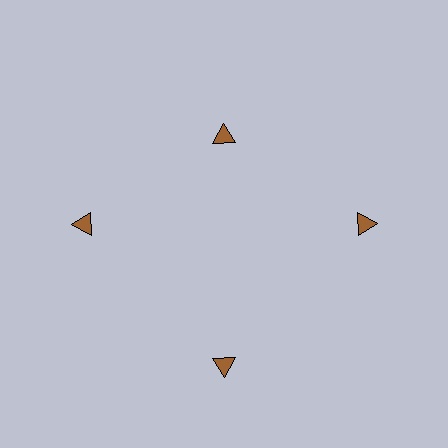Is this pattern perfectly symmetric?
No. The 4 brown triangles are arranged in a ring, but one element near the 12 o'clock position is pulled inward toward the center, breaking the 4-fold rotational symmetry.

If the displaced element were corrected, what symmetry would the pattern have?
It would have 4-fold rotational symmetry — the pattern would map onto itself every 90 degrees.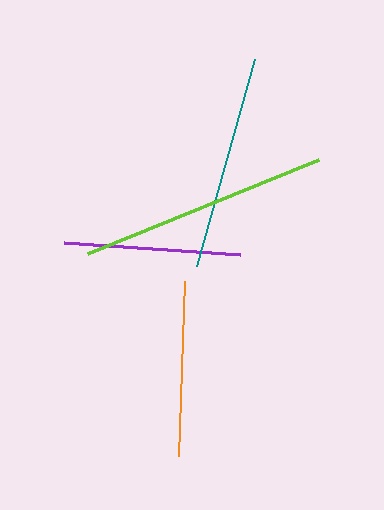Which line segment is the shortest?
The orange line is the shortest at approximately 175 pixels.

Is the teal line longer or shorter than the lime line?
The lime line is longer than the teal line.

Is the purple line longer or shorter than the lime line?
The lime line is longer than the purple line.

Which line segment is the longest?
The lime line is the longest at approximately 249 pixels.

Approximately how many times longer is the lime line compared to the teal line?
The lime line is approximately 1.2 times the length of the teal line.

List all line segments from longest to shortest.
From longest to shortest: lime, teal, purple, orange.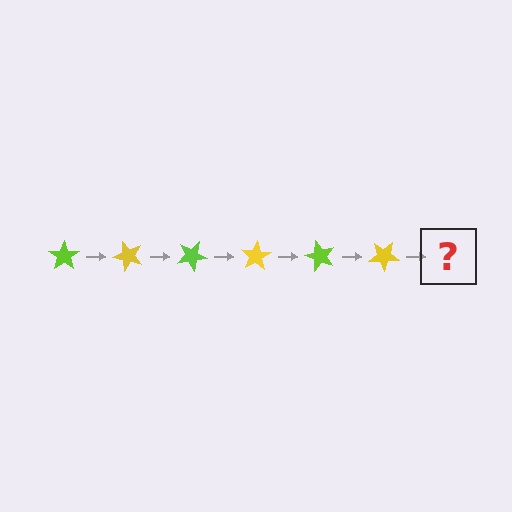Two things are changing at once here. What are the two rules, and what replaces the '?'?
The two rules are that it rotates 50 degrees each step and the color cycles through lime and yellow. The '?' should be a lime star, rotated 300 degrees from the start.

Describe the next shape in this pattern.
It should be a lime star, rotated 300 degrees from the start.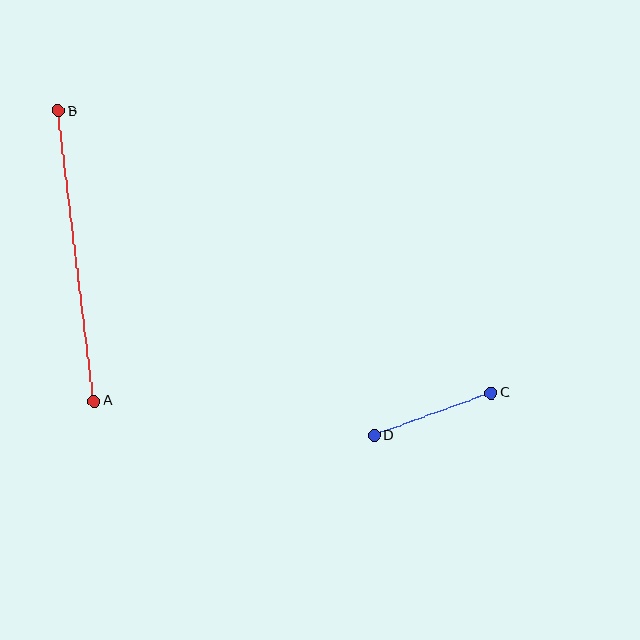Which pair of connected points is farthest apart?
Points A and B are farthest apart.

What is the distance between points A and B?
The distance is approximately 292 pixels.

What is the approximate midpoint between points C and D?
The midpoint is at approximately (433, 414) pixels.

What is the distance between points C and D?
The distance is approximately 124 pixels.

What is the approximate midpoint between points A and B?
The midpoint is at approximately (76, 256) pixels.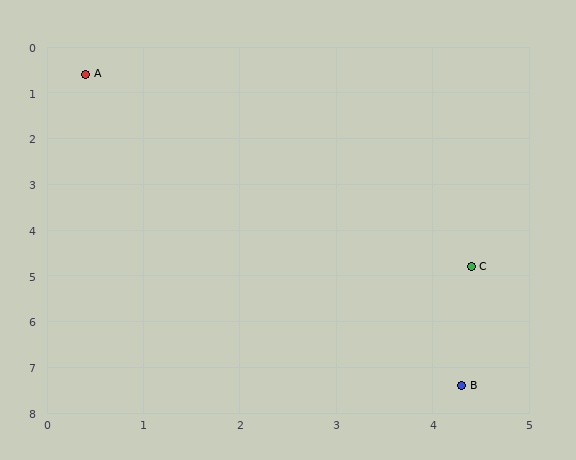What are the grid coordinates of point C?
Point C is at approximately (4.4, 4.8).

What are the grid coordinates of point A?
Point A is at approximately (0.4, 0.6).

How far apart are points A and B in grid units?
Points A and B are about 7.8 grid units apart.